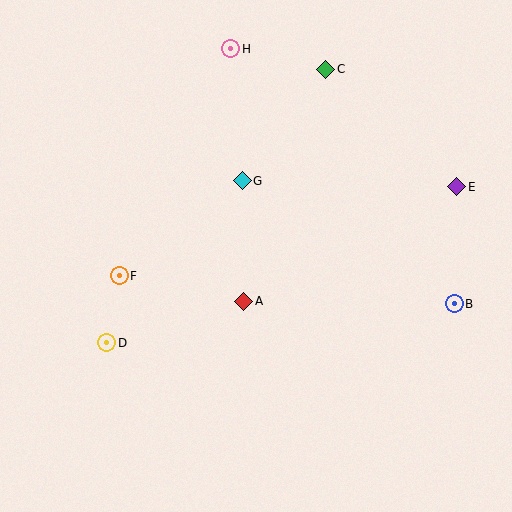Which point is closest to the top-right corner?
Point E is closest to the top-right corner.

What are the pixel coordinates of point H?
Point H is at (231, 49).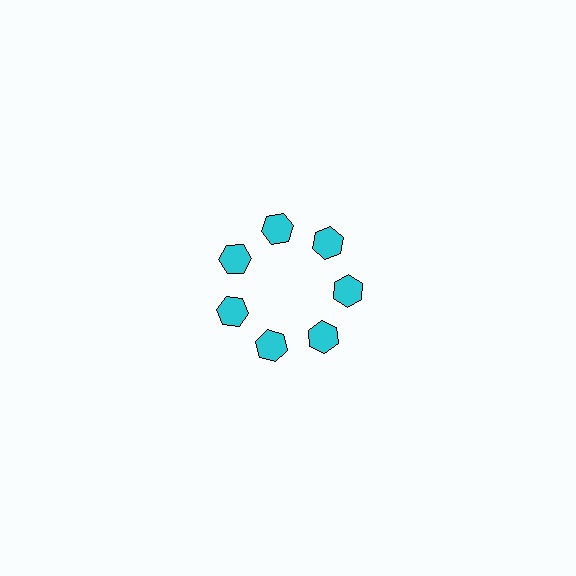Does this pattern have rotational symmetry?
Yes, this pattern has 7-fold rotational symmetry. It looks the same after rotating 51 degrees around the center.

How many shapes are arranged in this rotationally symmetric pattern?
There are 7 shapes, arranged in 7 groups of 1.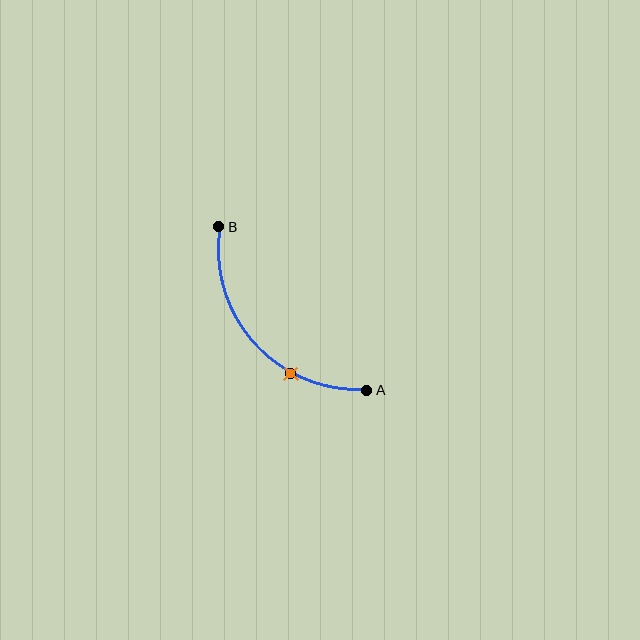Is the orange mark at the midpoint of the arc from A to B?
No. The orange mark lies on the arc but is closer to endpoint A. The arc midpoint would be at the point on the curve equidistant along the arc from both A and B.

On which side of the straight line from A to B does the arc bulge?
The arc bulges below and to the left of the straight line connecting A and B.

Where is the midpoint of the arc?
The arc midpoint is the point on the curve farthest from the straight line joining A and B. It sits below and to the left of that line.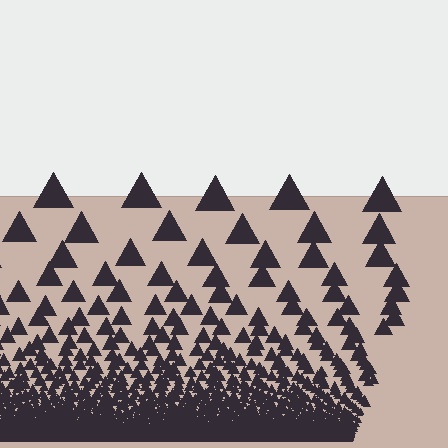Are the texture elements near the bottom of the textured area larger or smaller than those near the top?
Smaller. The gradient is inverted — elements near the bottom are smaller and denser.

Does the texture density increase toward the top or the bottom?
Density increases toward the bottom.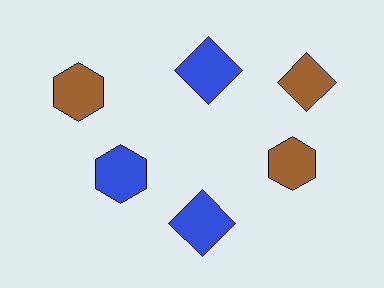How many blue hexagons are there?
There is 1 blue hexagon.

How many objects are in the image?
There are 6 objects.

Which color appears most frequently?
Blue, with 3 objects.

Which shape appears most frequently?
Hexagon, with 3 objects.